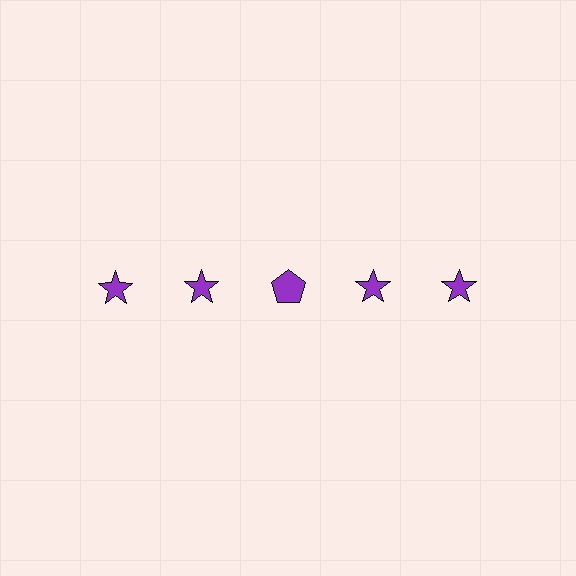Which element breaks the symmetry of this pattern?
The purple pentagon in the top row, center column breaks the symmetry. All other shapes are purple stars.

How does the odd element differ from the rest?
It has a different shape: pentagon instead of star.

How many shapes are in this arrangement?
There are 5 shapes arranged in a grid pattern.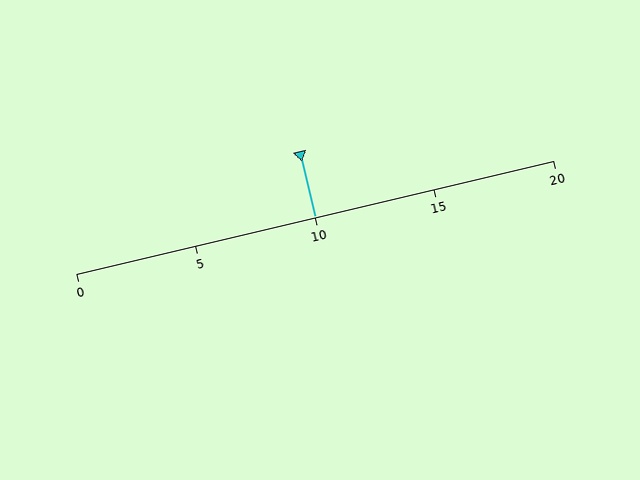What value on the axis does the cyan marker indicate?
The marker indicates approximately 10.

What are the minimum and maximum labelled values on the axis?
The axis runs from 0 to 20.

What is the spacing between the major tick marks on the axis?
The major ticks are spaced 5 apart.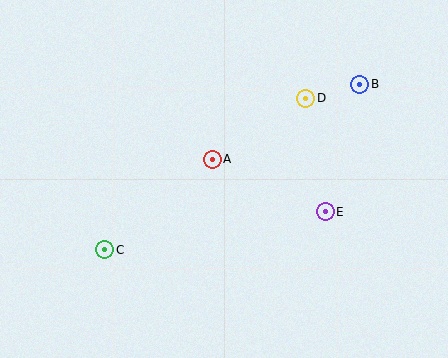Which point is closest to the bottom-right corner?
Point E is closest to the bottom-right corner.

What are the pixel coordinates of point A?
Point A is at (212, 159).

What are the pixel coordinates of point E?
Point E is at (325, 212).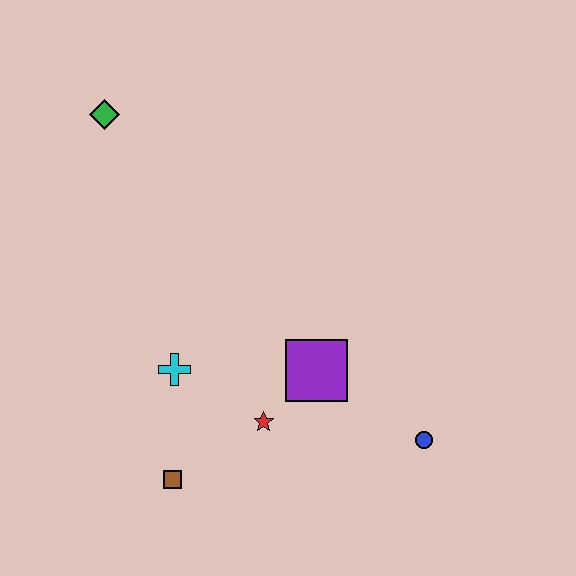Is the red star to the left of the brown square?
No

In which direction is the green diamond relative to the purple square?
The green diamond is above the purple square.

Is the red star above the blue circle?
Yes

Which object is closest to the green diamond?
The cyan cross is closest to the green diamond.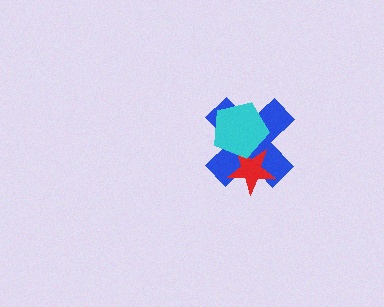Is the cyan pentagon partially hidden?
No, no other shape covers it.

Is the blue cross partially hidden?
Yes, it is partially covered by another shape.